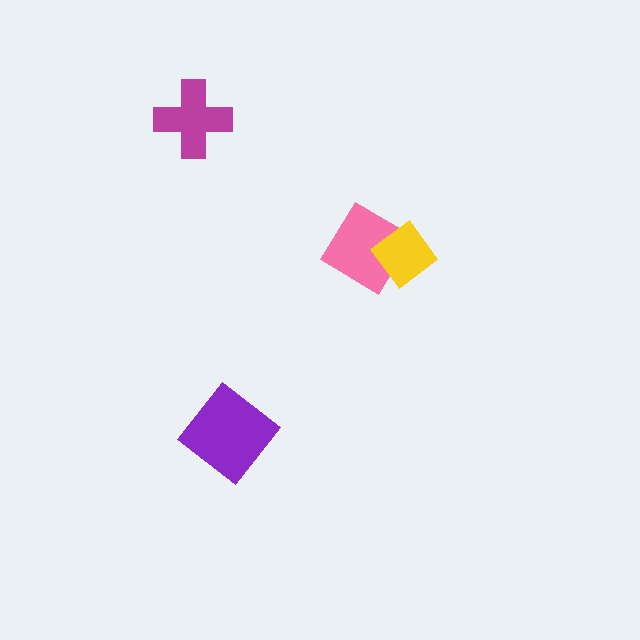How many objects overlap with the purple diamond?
0 objects overlap with the purple diamond.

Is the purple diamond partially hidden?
No, no other shape covers it.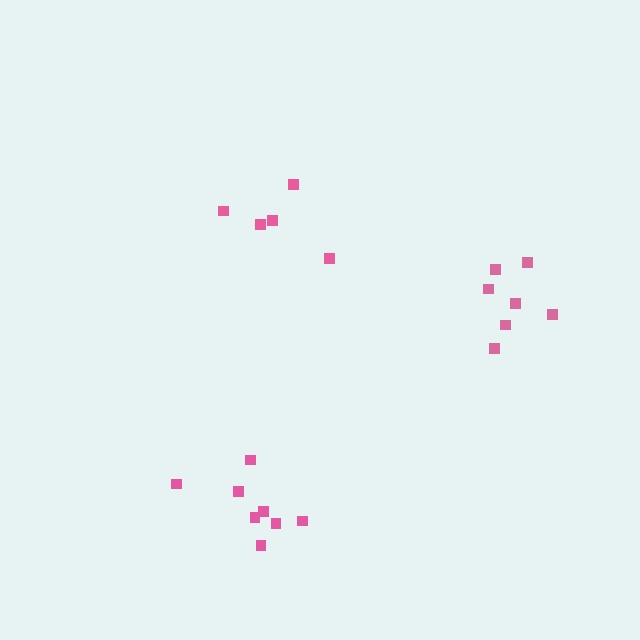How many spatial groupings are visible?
There are 3 spatial groupings.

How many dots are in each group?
Group 1: 7 dots, Group 2: 8 dots, Group 3: 5 dots (20 total).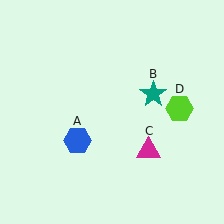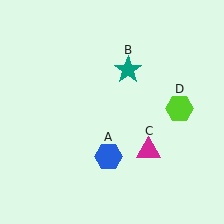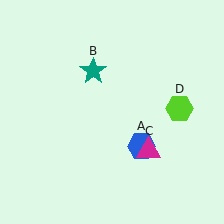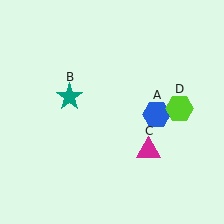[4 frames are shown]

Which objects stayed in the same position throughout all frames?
Magenta triangle (object C) and lime hexagon (object D) remained stationary.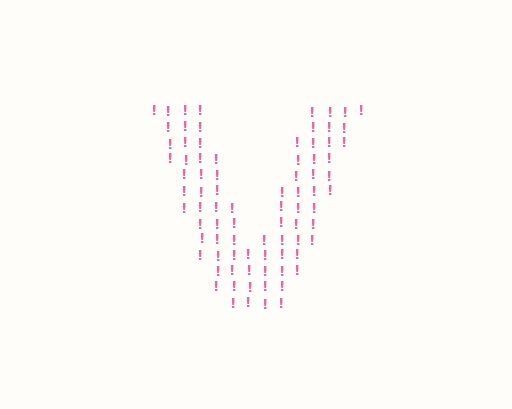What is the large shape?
The large shape is the letter V.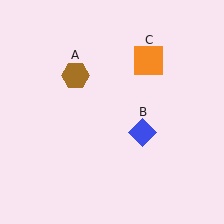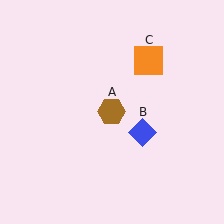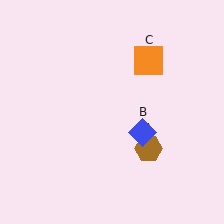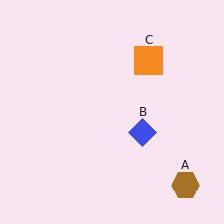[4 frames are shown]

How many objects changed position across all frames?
1 object changed position: brown hexagon (object A).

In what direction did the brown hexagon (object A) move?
The brown hexagon (object A) moved down and to the right.